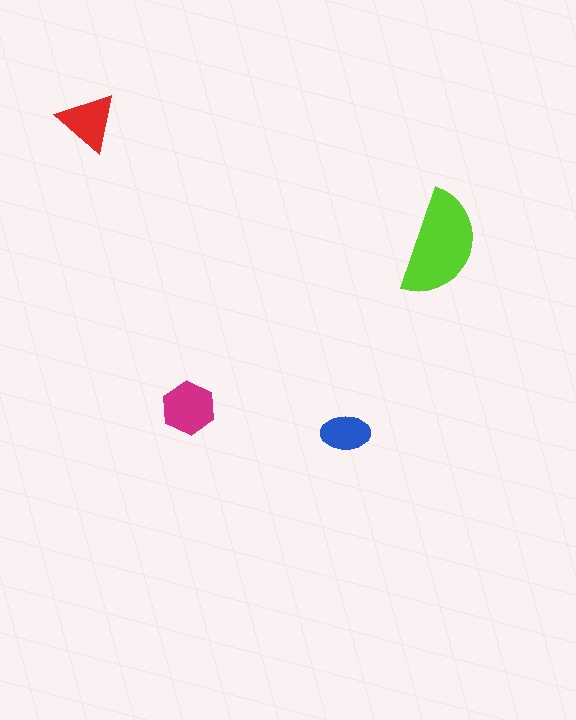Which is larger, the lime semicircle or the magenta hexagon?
The lime semicircle.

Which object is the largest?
The lime semicircle.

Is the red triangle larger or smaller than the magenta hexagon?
Smaller.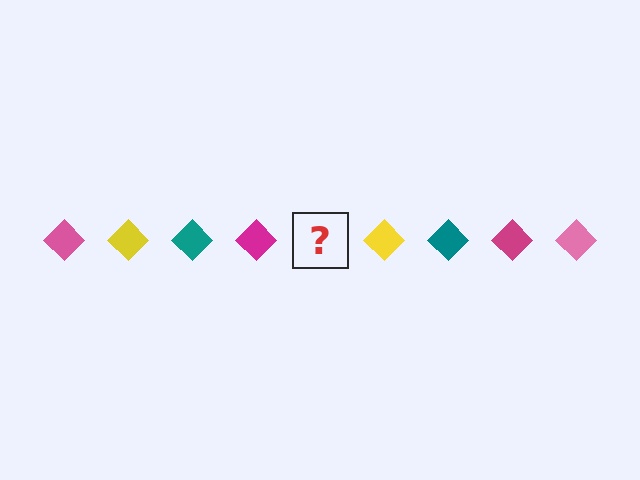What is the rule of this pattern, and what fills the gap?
The rule is that the pattern cycles through pink, yellow, teal, magenta diamonds. The gap should be filled with a pink diamond.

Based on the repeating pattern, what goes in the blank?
The blank should be a pink diamond.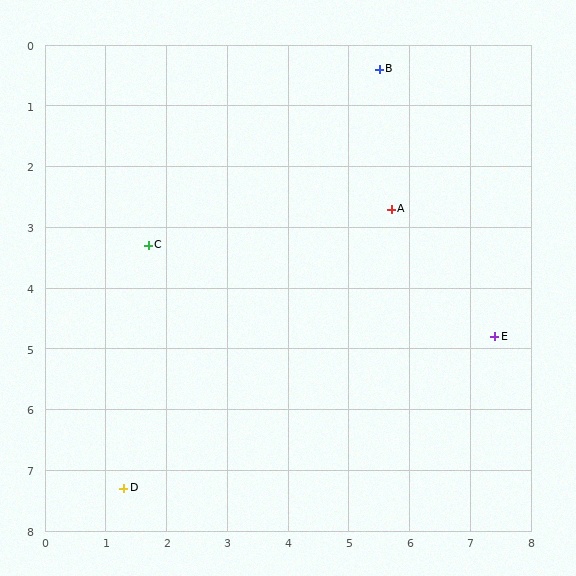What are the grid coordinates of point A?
Point A is at approximately (5.7, 2.7).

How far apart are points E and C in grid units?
Points E and C are about 5.9 grid units apart.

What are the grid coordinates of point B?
Point B is at approximately (5.5, 0.4).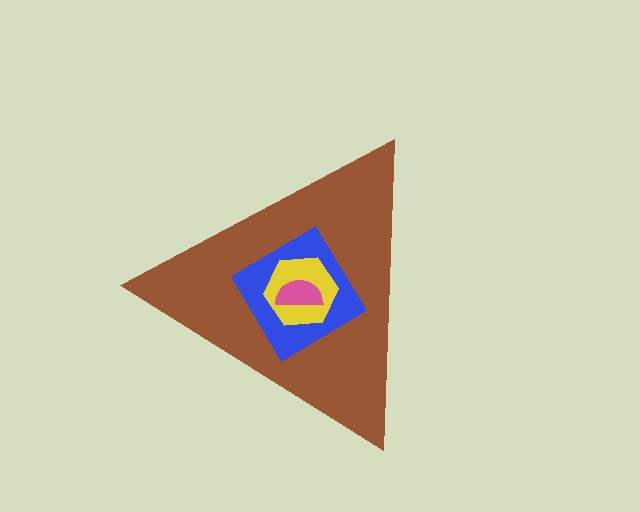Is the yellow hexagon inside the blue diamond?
Yes.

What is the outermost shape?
The brown triangle.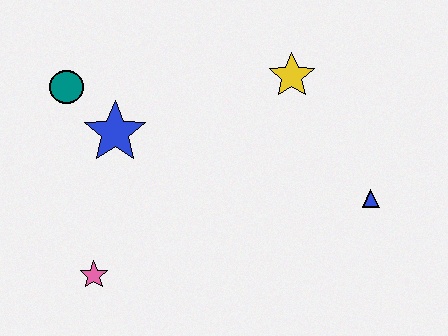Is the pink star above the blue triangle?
No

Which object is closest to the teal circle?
The blue star is closest to the teal circle.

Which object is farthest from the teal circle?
The blue triangle is farthest from the teal circle.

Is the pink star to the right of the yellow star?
No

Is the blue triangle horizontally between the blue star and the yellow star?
No